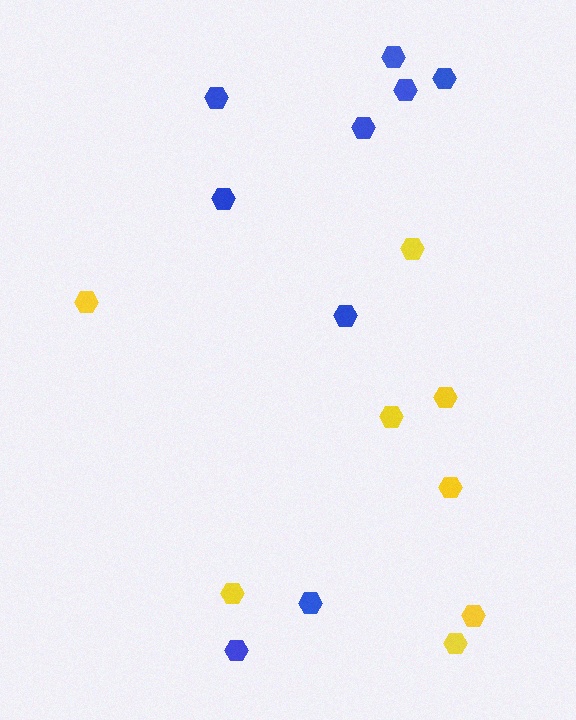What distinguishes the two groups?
There are 2 groups: one group of blue hexagons (9) and one group of yellow hexagons (8).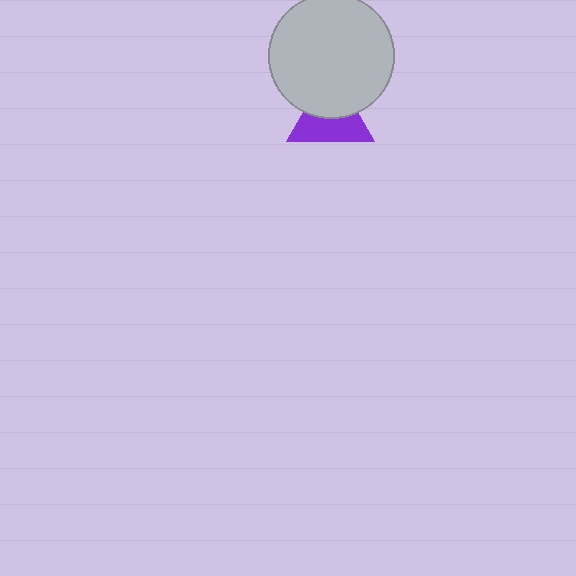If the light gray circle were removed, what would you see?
You would see the complete purple triangle.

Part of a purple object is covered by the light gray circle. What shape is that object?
It is a triangle.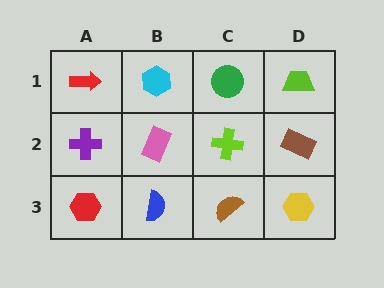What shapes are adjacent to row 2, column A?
A red arrow (row 1, column A), a red hexagon (row 3, column A), a pink rectangle (row 2, column B).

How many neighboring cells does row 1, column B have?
3.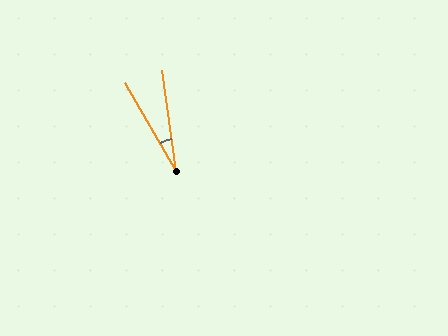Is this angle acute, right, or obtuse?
It is acute.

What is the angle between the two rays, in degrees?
Approximately 22 degrees.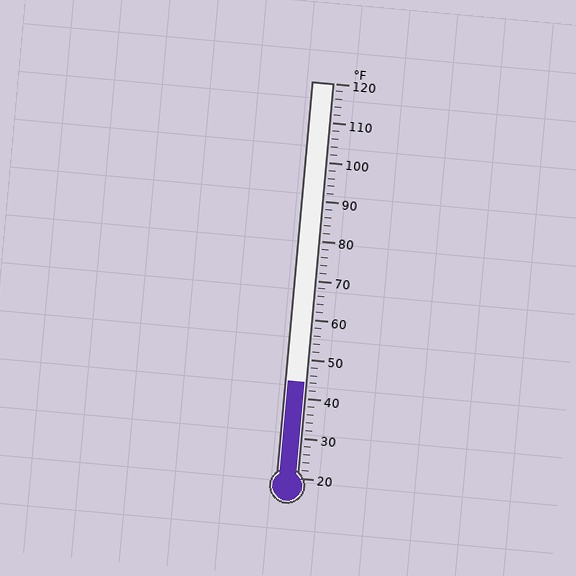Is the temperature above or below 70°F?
The temperature is below 70°F.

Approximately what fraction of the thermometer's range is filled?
The thermometer is filled to approximately 25% of its range.